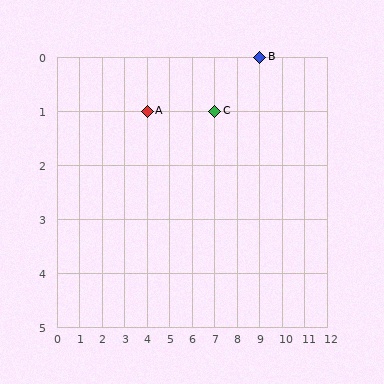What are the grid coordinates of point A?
Point A is at grid coordinates (4, 1).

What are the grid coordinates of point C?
Point C is at grid coordinates (7, 1).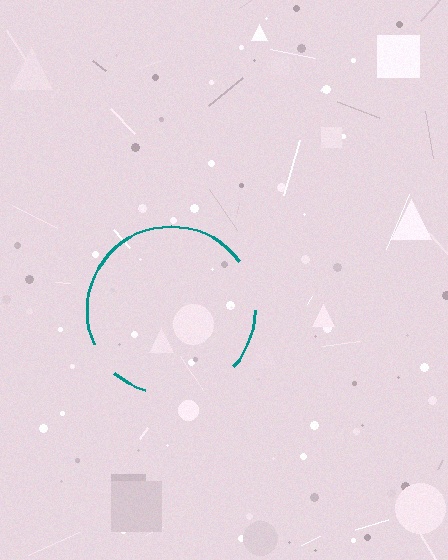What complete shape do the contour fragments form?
The contour fragments form a circle.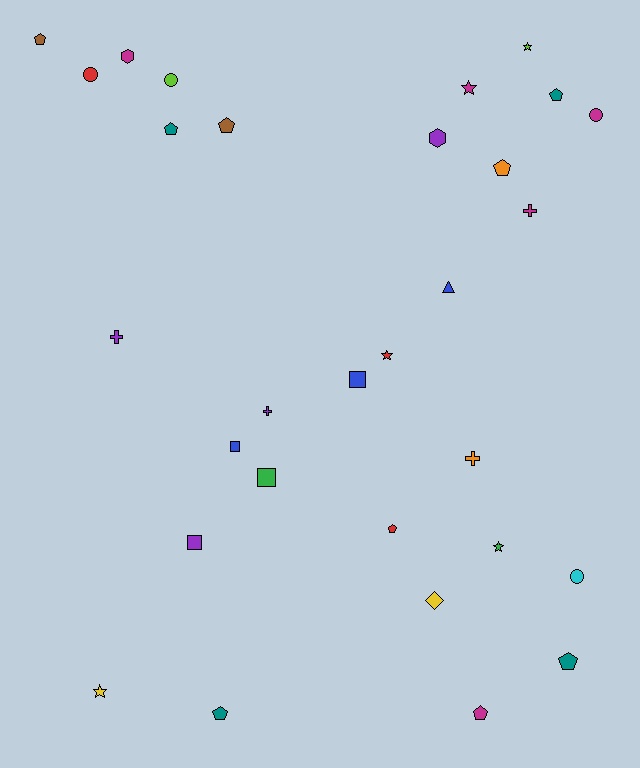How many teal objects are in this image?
There are 4 teal objects.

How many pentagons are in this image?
There are 9 pentagons.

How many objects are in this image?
There are 30 objects.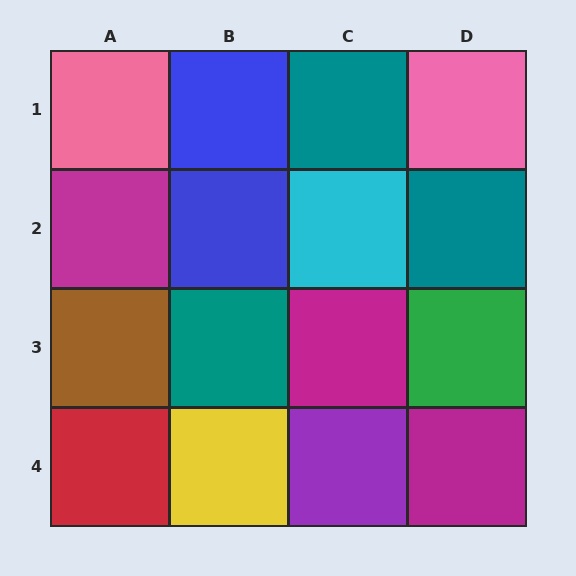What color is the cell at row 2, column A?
Magenta.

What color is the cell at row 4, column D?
Magenta.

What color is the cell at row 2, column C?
Cyan.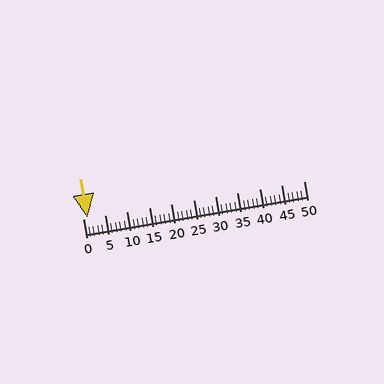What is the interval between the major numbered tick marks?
The major tick marks are spaced 5 units apart.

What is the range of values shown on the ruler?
The ruler shows values from 0 to 50.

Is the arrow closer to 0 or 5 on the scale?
The arrow is closer to 0.